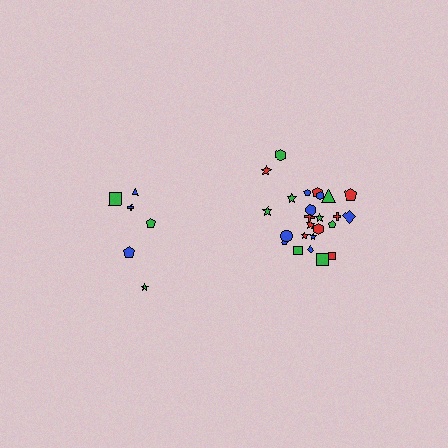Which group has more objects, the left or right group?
The right group.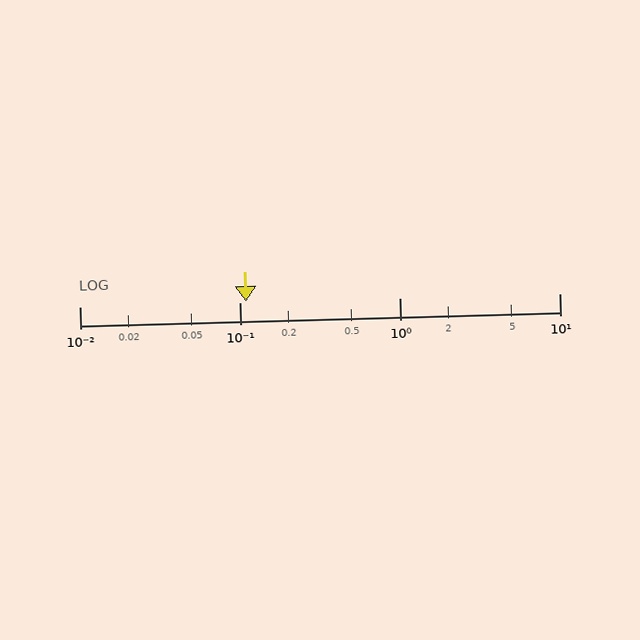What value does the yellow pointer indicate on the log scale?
The pointer indicates approximately 0.11.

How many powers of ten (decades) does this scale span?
The scale spans 3 decades, from 0.01 to 10.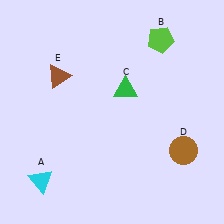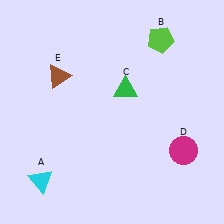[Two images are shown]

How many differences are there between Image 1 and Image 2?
There is 1 difference between the two images.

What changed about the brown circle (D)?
In Image 1, D is brown. In Image 2, it changed to magenta.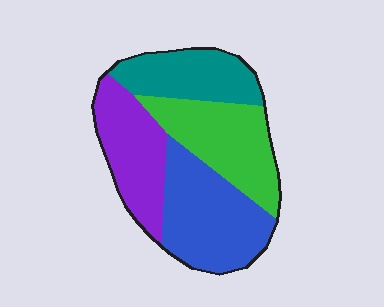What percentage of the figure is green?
Green covers 26% of the figure.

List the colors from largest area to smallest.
From largest to smallest: blue, green, purple, teal.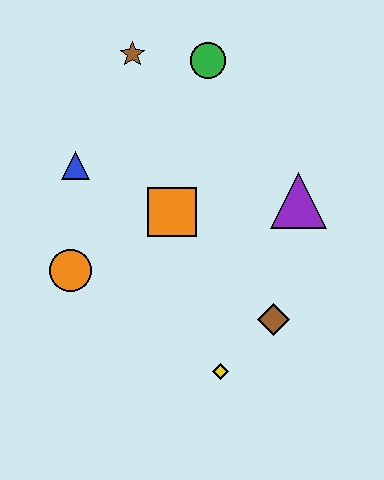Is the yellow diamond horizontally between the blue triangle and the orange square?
No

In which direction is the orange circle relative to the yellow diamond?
The orange circle is to the left of the yellow diamond.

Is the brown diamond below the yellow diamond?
No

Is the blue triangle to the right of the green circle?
No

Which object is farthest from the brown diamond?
The brown star is farthest from the brown diamond.